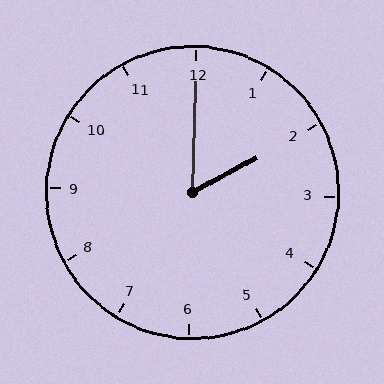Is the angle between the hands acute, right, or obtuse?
It is acute.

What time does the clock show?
2:00.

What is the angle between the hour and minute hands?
Approximately 60 degrees.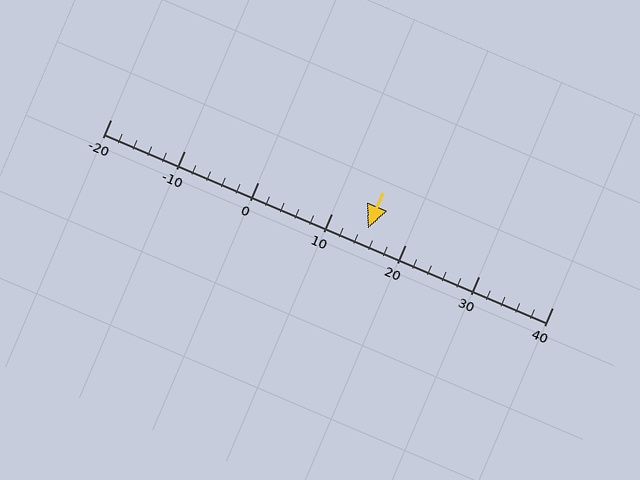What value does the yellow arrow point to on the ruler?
The yellow arrow points to approximately 15.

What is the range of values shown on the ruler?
The ruler shows values from -20 to 40.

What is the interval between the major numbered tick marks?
The major tick marks are spaced 10 units apart.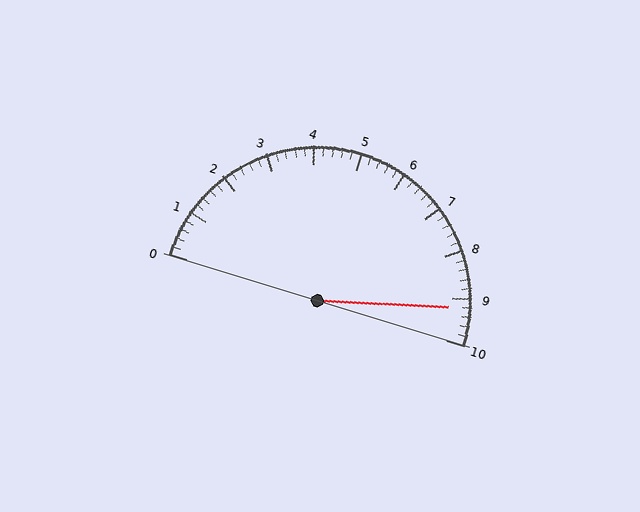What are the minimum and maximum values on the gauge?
The gauge ranges from 0 to 10.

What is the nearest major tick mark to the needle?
The nearest major tick mark is 9.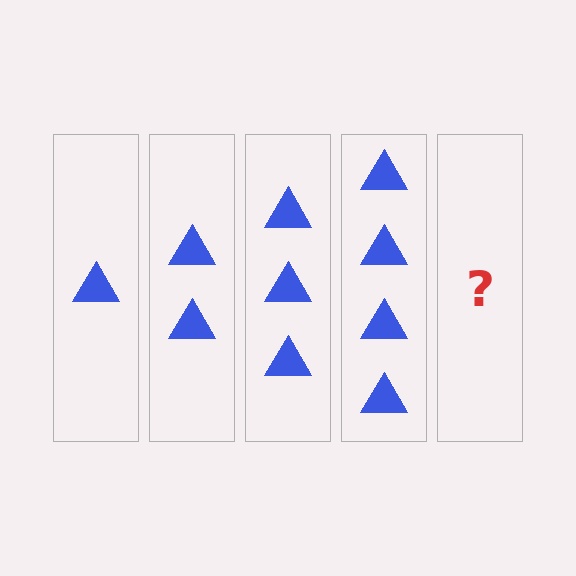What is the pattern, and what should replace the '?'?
The pattern is that each step adds one more triangle. The '?' should be 5 triangles.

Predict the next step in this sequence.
The next step is 5 triangles.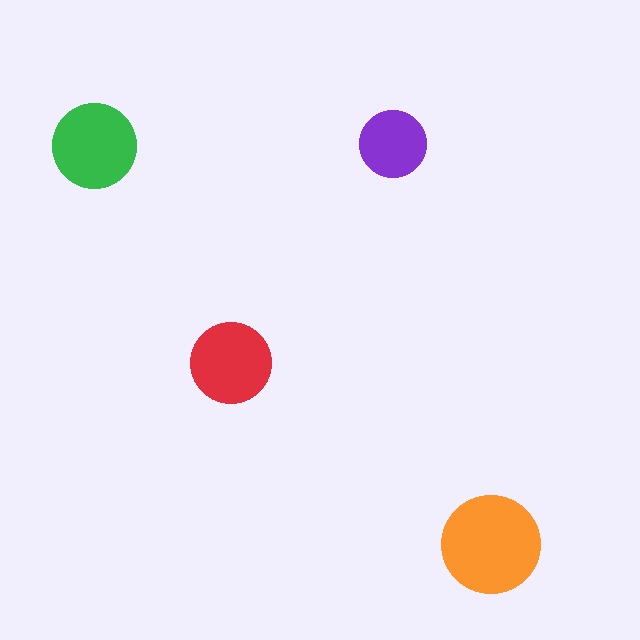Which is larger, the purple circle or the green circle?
The green one.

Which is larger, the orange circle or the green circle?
The orange one.